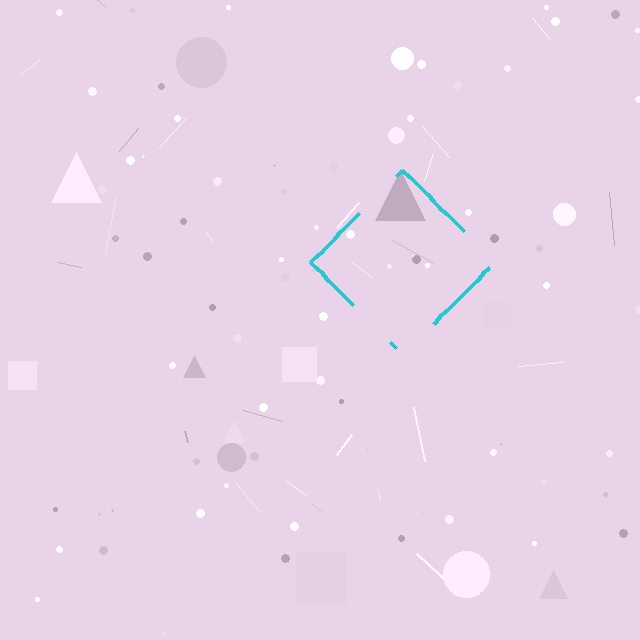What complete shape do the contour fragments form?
The contour fragments form a diamond.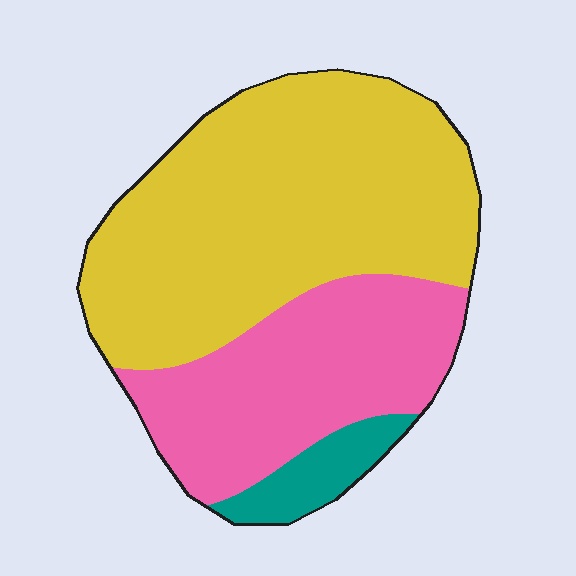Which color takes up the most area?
Yellow, at roughly 60%.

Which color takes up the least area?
Teal, at roughly 5%.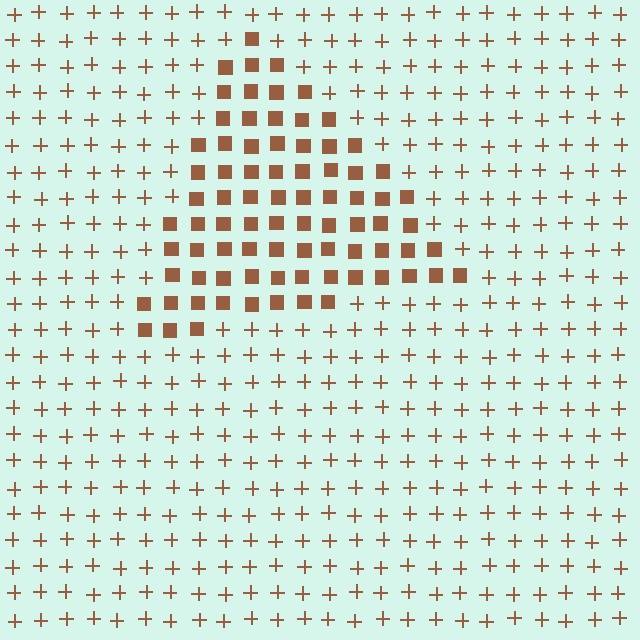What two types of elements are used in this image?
The image uses squares inside the triangle region and plus signs outside it.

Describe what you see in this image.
The image is filled with small brown elements arranged in a uniform grid. A triangle-shaped region contains squares, while the surrounding area contains plus signs. The boundary is defined purely by the change in element shape.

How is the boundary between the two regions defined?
The boundary is defined by a change in element shape: squares inside vs. plus signs outside. All elements share the same color and spacing.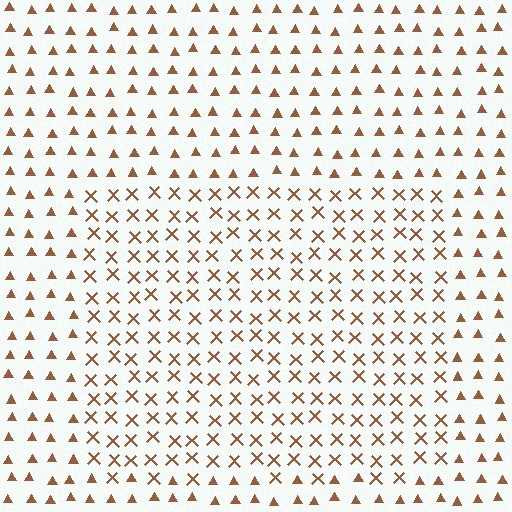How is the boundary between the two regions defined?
The boundary is defined by a change in element shape: X marks inside vs. triangles outside. All elements share the same color and spacing.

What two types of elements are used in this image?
The image uses X marks inside the rectangle region and triangles outside it.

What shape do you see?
I see a rectangle.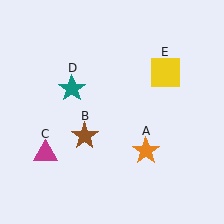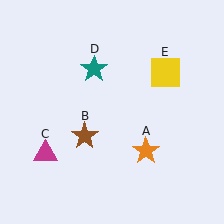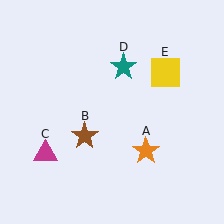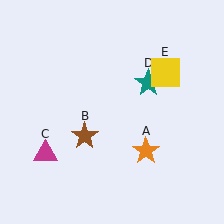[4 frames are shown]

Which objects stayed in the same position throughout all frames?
Orange star (object A) and brown star (object B) and magenta triangle (object C) and yellow square (object E) remained stationary.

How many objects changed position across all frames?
1 object changed position: teal star (object D).